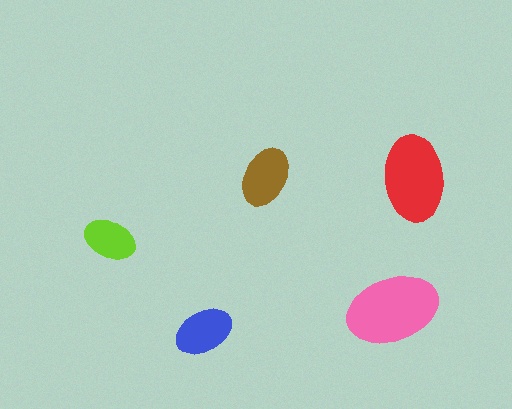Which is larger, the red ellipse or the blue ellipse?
The red one.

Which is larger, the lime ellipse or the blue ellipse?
The blue one.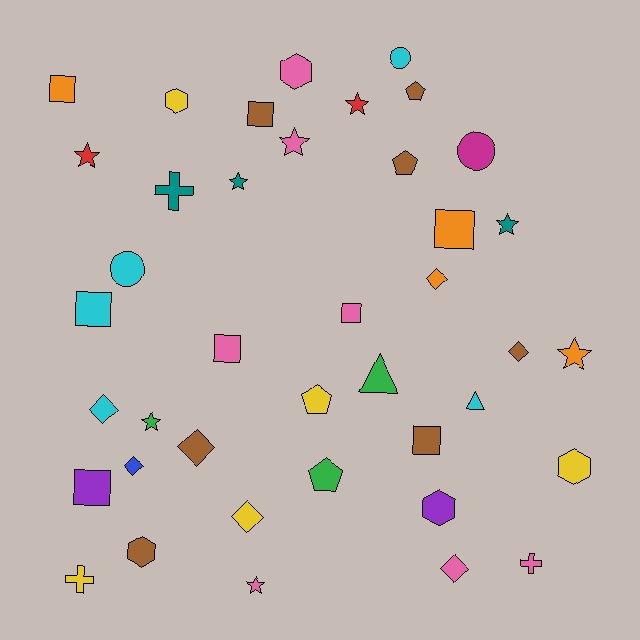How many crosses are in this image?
There are 3 crosses.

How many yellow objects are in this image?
There are 5 yellow objects.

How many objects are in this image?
There are 40 objects.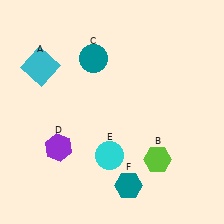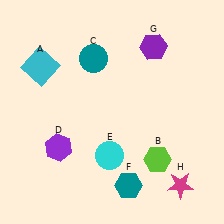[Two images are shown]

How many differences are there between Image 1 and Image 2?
There are 2 differences between the two images.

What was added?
A purple hexagon (G), a magenta star (H) were added in Image 2.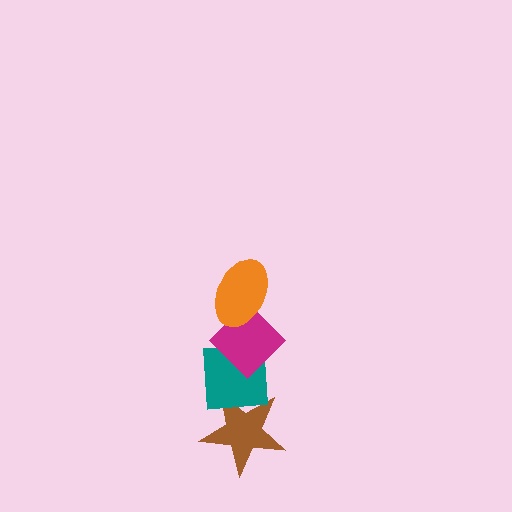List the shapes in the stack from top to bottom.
From top to bottom: the orange ellipse, the magenta diamond, the teal square, the brown star.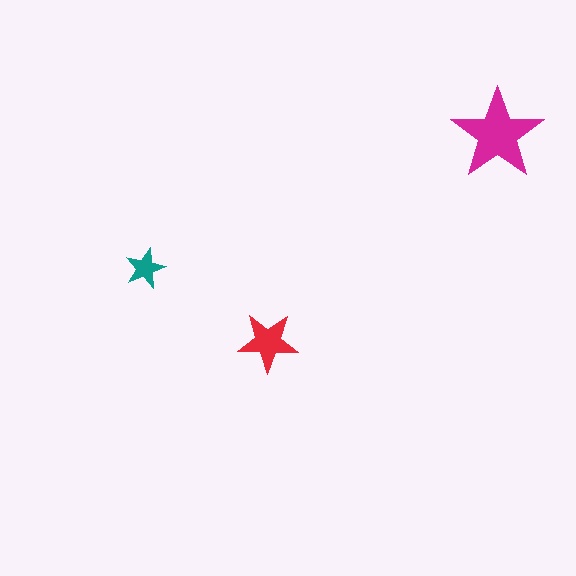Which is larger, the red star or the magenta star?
The magenta one.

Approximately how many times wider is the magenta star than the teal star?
About 2.5 times wider.